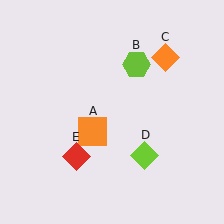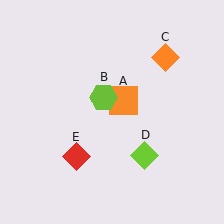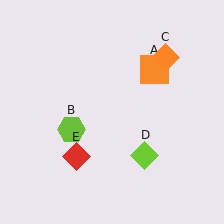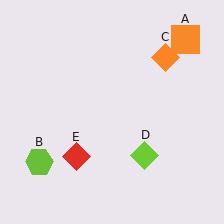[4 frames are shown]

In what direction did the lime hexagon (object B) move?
The lime hexagon (object B) moved down and to the left.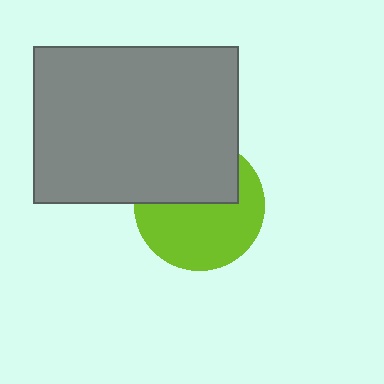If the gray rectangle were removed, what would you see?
You would see the complete lime circle.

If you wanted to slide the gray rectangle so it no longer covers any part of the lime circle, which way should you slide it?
Slide it up — that is the most direct way to separate the two shapes.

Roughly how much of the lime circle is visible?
About half of it is visible (roughly 58%).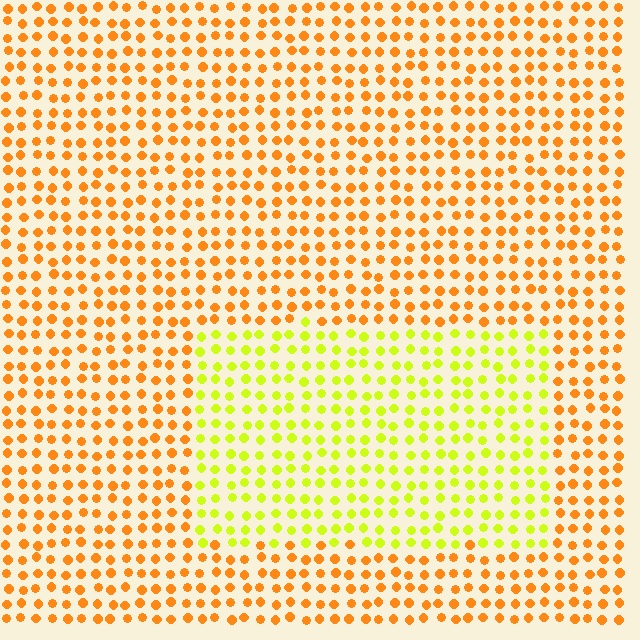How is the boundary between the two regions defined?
The boundary is defined purely by a slight shift in hue (about 43 degrees). Spacing, size, and orientation are identical on both sides.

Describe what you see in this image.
The image is filled with small orange elements in a uniform arrangement. A rectangle-shaped region is visible where the elements are tinted to a slightly different hue, forming a subtle color boundary.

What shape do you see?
I see a rectangle.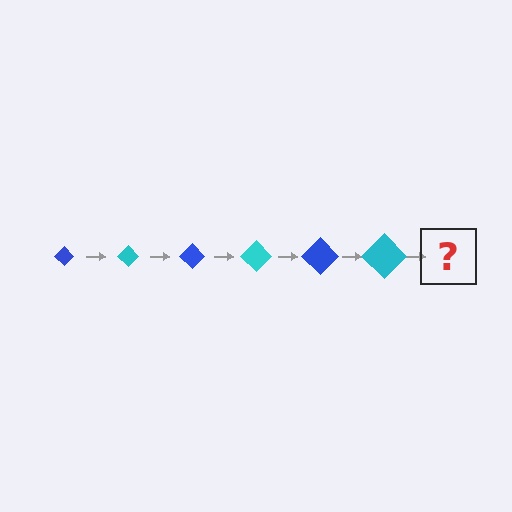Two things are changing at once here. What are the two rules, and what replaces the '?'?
The two rules are that the diamond grows larger each step and the color cycles through blue and cyan. The '?' should be a blue diamond, larger than the previous one.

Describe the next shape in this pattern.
It should be a blue diamond, larger than the previous one.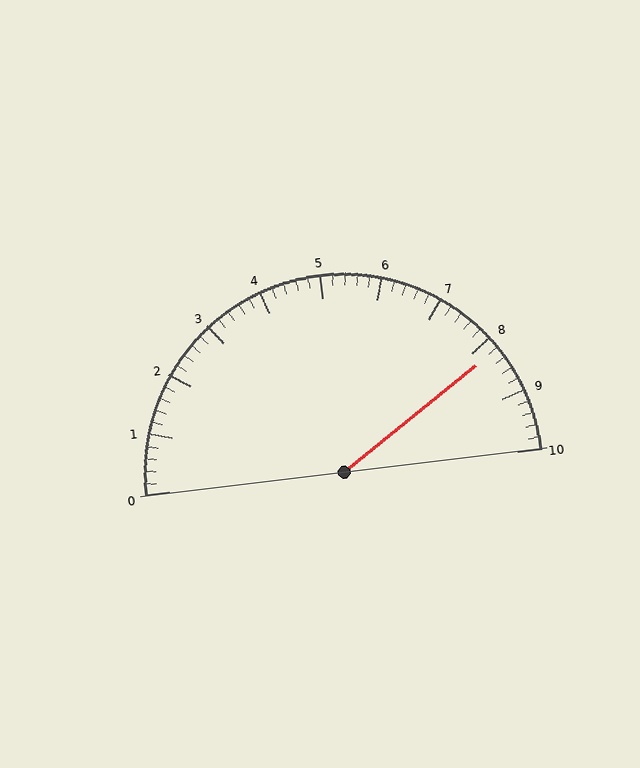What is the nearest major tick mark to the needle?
The nearest major tick mark is 8.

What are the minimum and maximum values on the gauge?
The gauge ranges from 0 to 10.